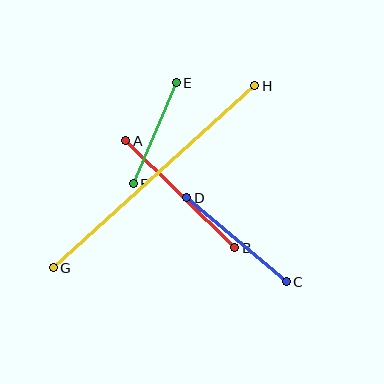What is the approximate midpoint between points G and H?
The midpoint is at approximately (154, 177) pixels.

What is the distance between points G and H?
The distance is approximately 271 pixels.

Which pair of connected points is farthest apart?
Points G and H are farthest apart.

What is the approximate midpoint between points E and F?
The midpoint is at approximately (155, 133) pixels.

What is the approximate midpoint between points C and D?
The midpoint is at approximately (237, 240) pixels.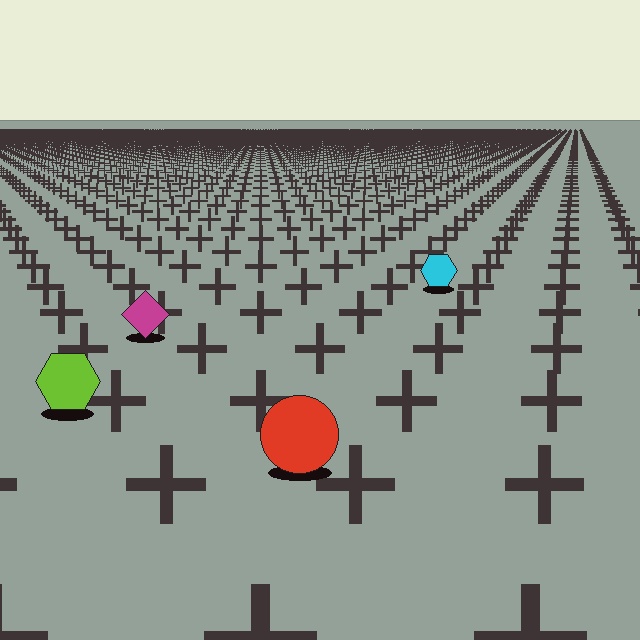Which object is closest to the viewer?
The red circle is closest. The texture marks near it are larger and more spread out.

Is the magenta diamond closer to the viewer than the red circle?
No. The red circle is closer — you can tell from the texture gradient: the ground texture is coarser near it.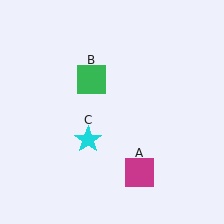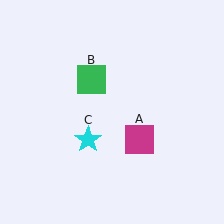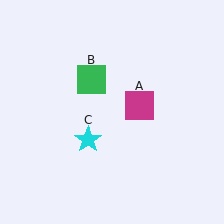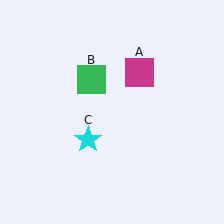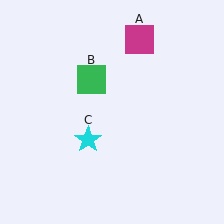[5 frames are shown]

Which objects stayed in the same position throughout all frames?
Green square (object B) and cyan star (object C) remained stationary.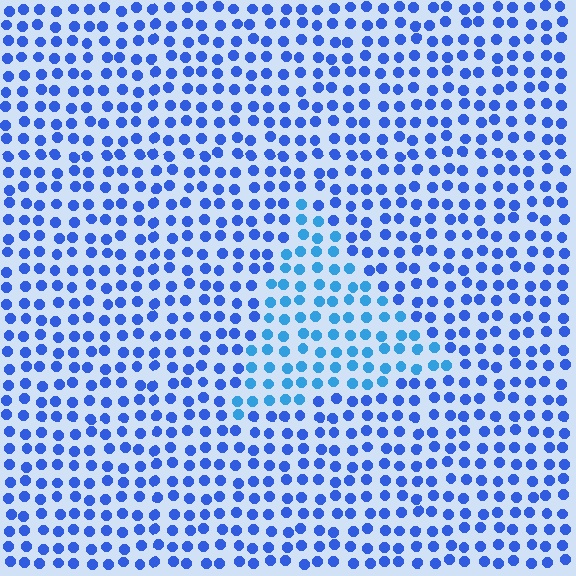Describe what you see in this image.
The image is filled with small blue elements in a uniform arrangement. A triangle-shaped region is visible where the elements are tinted to a slightly different hue, forming a subtle color boundary.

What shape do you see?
I see a triangle.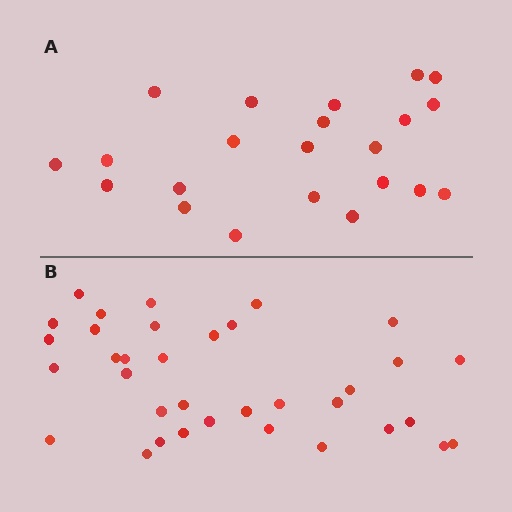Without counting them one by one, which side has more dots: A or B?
Region B (the bottom region) has more dots.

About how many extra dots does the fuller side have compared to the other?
Region B has approximately 15 more dots than region A.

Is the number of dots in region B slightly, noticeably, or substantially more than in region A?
Region B has substantially more. The ratio is roughly 1.6 to 1.